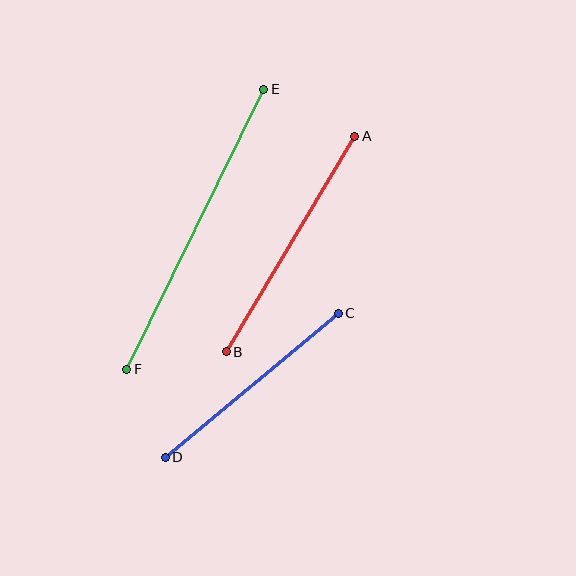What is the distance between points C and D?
The distance is approximately 225 pixels.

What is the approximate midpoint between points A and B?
The midpoint is at approximately (290, 244) pixels.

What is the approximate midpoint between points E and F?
The midpoint is at approximately (195, 229) pixels.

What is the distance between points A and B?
The distance is approximately 251 pixels.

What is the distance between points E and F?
The distance is approximately 312 pixels.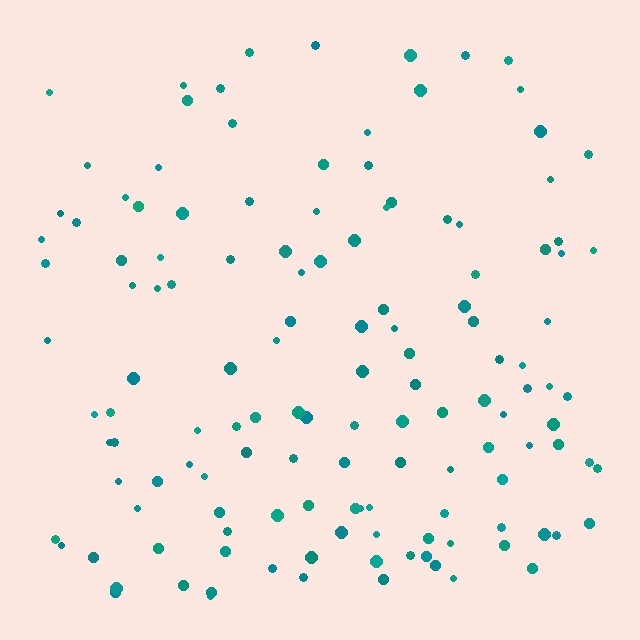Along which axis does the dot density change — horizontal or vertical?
Vertical.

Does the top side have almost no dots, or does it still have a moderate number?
Still a moderate number, just noticeably fewer than the bottom.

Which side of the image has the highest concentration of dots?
The bottom.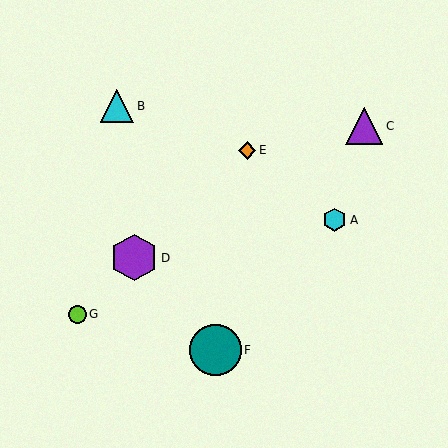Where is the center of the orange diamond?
The center of the orange diamond is at (247, 150).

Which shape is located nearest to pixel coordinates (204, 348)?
The teal circle (labeled F) at (215, 350) is nearest to that location.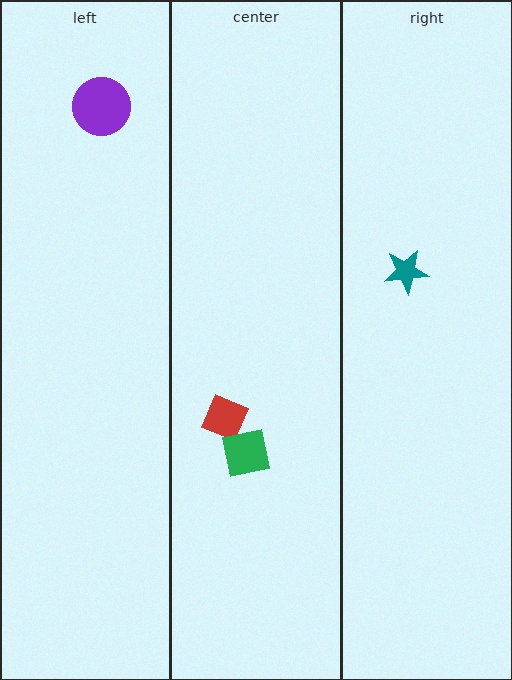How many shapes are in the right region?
1.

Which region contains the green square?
The center region.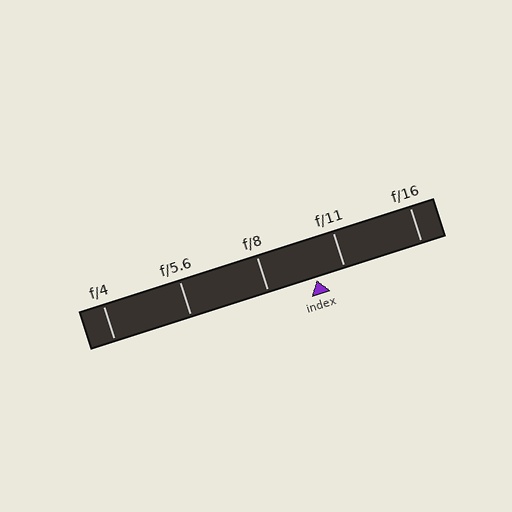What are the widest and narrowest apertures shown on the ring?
The widest aperture shown is f/4 and the narrowest is f/16.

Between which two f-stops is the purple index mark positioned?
The index mark is between f/8 and f/11.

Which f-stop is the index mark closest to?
The index mark is closest to f/11.